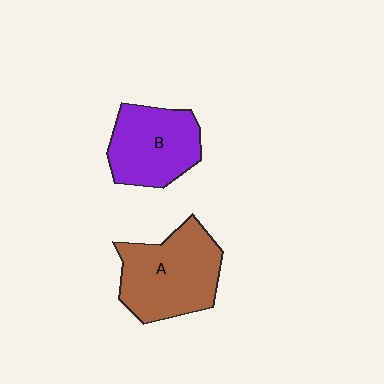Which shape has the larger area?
Shape A (brown).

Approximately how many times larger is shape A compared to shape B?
Approximately 1.2 times.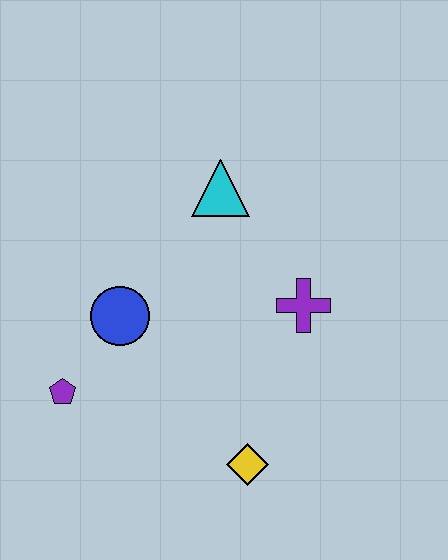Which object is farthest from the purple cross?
The purple pentagon is farthest from the purple cross.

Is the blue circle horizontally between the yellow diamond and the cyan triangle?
No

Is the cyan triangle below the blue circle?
No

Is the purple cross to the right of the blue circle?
Yes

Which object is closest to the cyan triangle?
The purple cross is closest to the cyan triangle.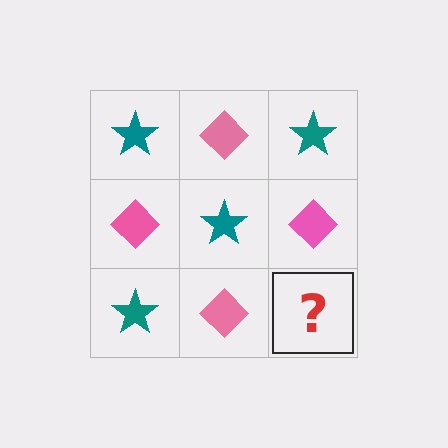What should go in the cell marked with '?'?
The missing cell should contain a teal star.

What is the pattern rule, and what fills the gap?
The rule is that it alternates teal star and pink diamond in a checkerboard pattern. The gap should be filled with a teal star.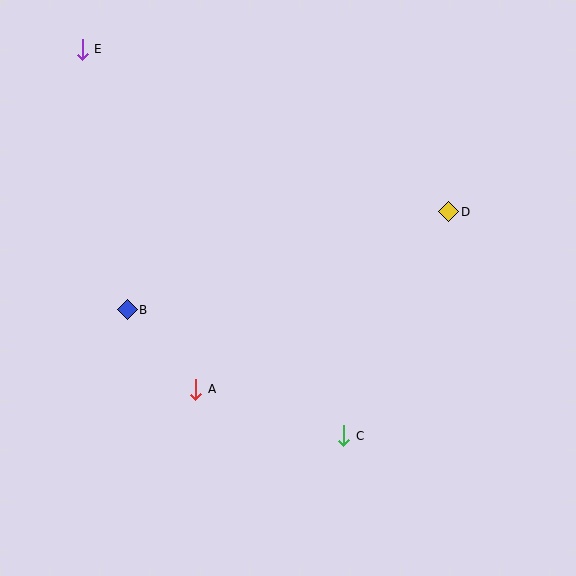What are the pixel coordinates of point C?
Point C is at (344, 436).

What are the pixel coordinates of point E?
Point E is at (82, 49).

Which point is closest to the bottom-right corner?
Point C is closest to the bottom-right corner.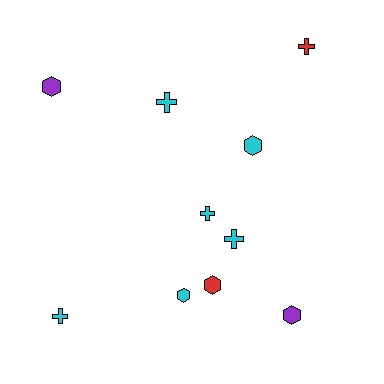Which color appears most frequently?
Cyan, with 6 objects.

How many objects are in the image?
There are 10 objects.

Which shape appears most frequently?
Cross, with 5 objects.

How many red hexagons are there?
There is 1 red hexagon.